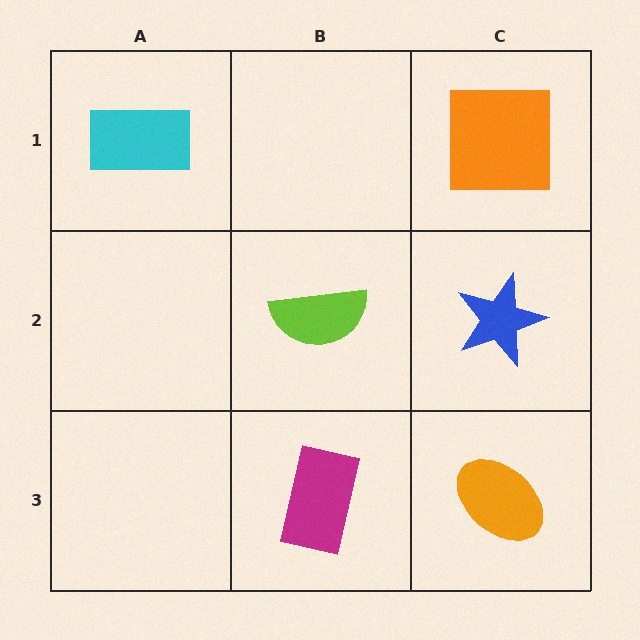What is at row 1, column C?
An orange square.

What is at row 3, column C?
An orange ellipse.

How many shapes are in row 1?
2 shapes.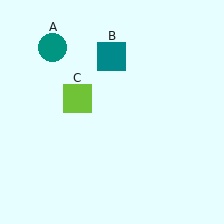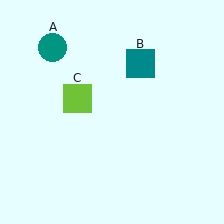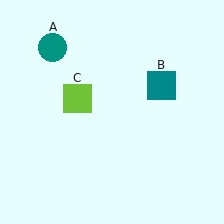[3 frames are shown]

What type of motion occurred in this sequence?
The teal square (object B) rotated clockwise around the center of the scene.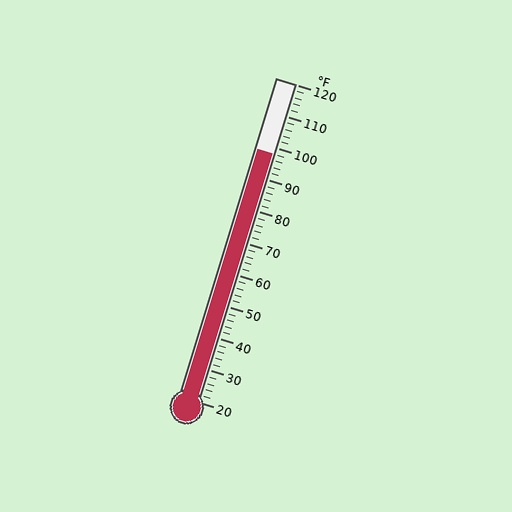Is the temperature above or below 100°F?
The temperature is below 100°F.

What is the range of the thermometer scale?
The thermometer scale ranges from 20°F to 120°F.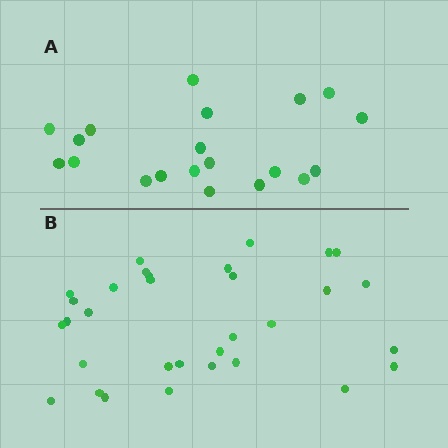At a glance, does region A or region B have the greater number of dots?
Region B (the bottom region) has more dots.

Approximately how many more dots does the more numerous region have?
Region B has roughly 12 or so more dots than region A.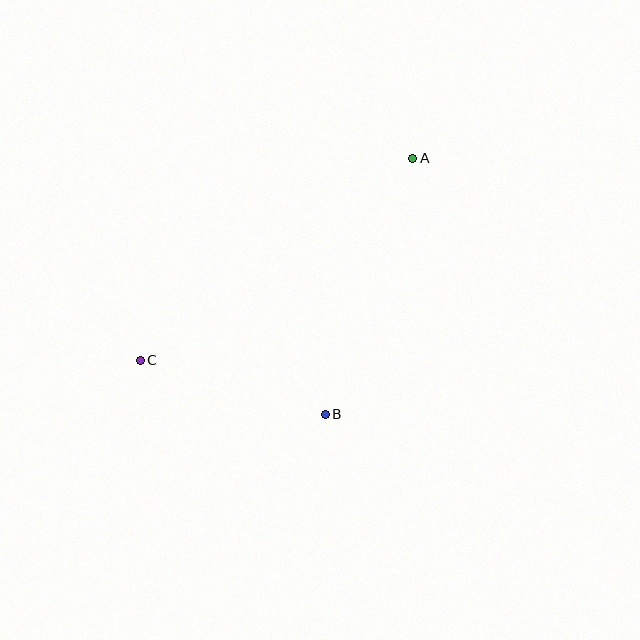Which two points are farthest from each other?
Points A and C are farthest from each other.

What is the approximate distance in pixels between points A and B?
The distance between A and B is approximately 270 pixels.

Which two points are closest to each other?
Points B and C are closest to each other.